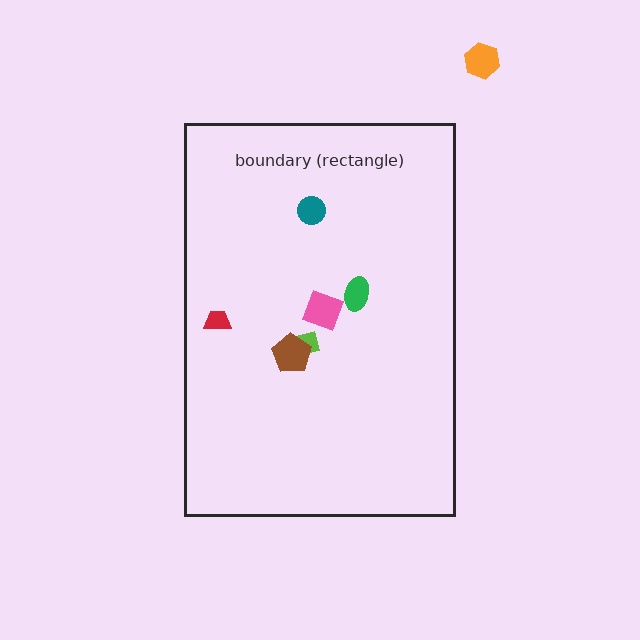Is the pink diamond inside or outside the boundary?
Inside.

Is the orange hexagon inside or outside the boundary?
Outside.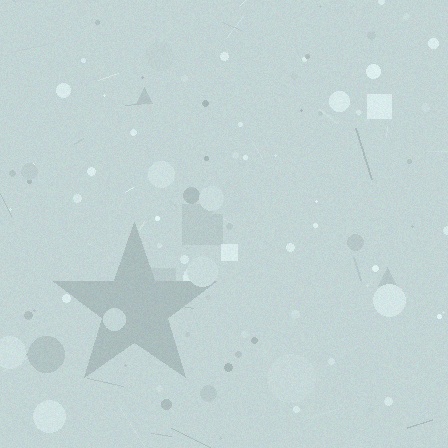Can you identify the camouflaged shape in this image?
The camouflaged shape is a star.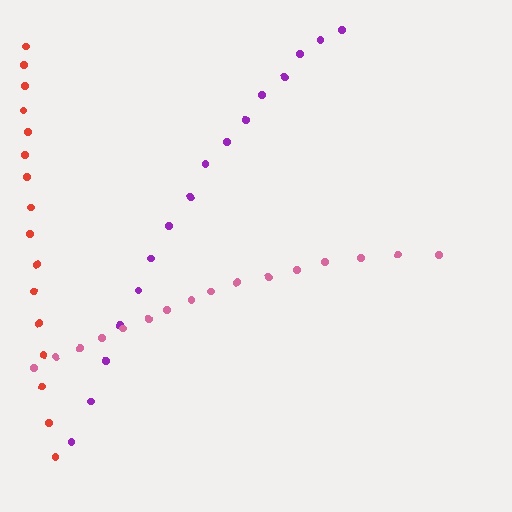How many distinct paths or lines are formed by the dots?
There are 3 distinct paths.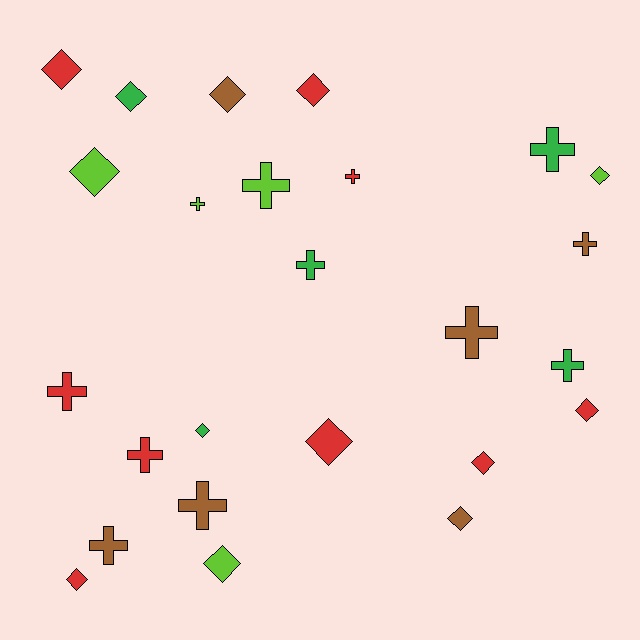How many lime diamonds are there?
There are 3 lime diamonds.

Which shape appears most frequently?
Diamond, with 13 objects.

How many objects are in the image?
There are 25 objects.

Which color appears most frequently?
Red, with 9 objects.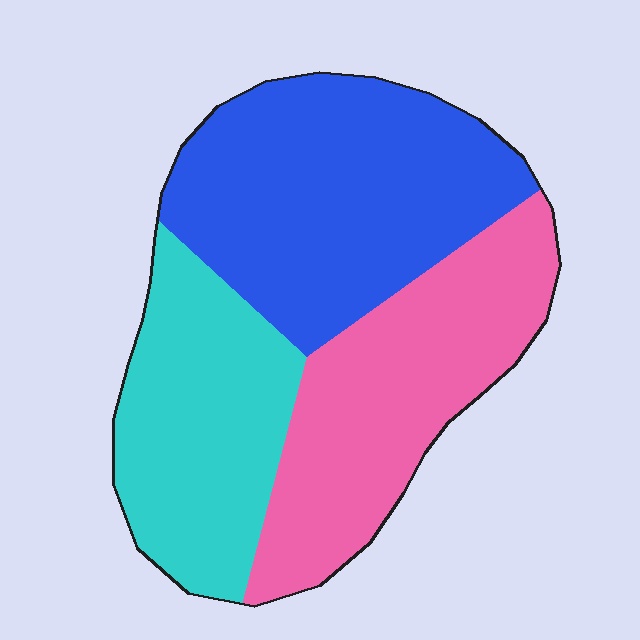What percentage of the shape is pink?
Pink takes up about one third (1/3) of the shape.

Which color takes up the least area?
Cyan, at roughly 30%.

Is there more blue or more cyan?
Blue.